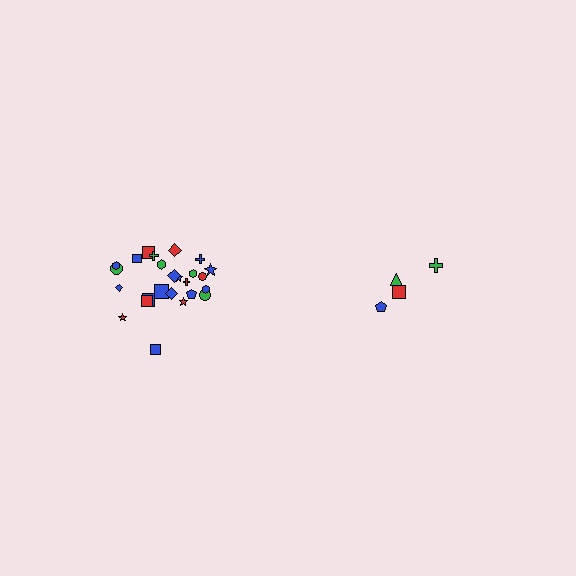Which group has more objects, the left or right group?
The left group.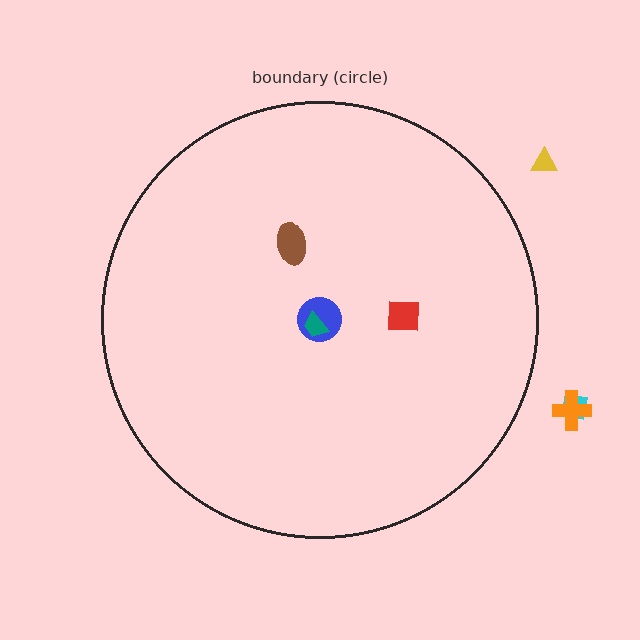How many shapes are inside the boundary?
4 inside, 3 outside.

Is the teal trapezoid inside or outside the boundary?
Inside.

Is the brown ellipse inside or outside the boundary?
Inside.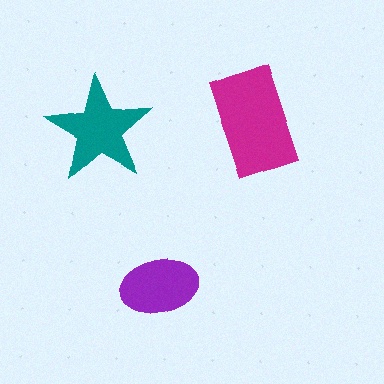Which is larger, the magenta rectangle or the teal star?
The magenta rectangle.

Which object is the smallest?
The purple ellipse.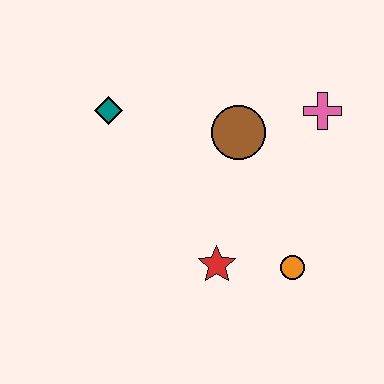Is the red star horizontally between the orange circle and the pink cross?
No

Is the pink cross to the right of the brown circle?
Yes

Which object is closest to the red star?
The orange circle is closest to the red star.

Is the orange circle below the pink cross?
Yes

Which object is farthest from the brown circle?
The orange circle is farthest from the brown circle.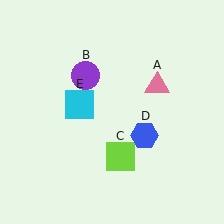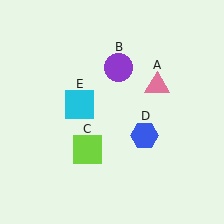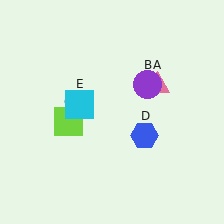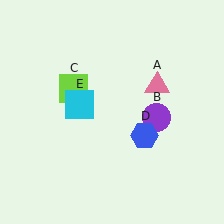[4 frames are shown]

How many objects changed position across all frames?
2 objects changed position: purple circle (object B), lime square (object C).